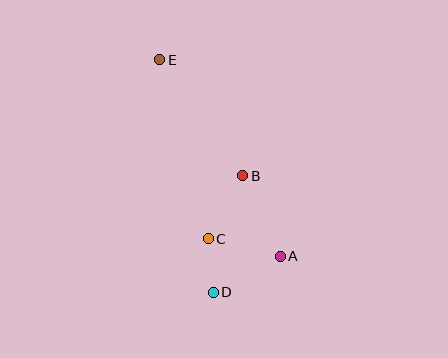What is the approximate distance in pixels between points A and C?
The distance between A and C is approximately 74 pixels.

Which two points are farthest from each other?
Points D and E are farthest from each other.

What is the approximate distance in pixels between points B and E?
The distance between B and E is approximately 142 pixels.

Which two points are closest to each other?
Points C and D are closest to each other.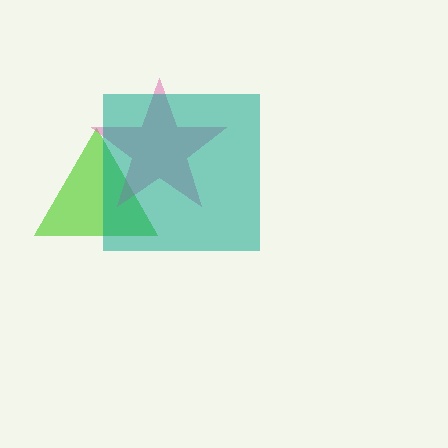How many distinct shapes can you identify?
There are 3 distinct shapes: a lime triangle, a pink star, a teal square.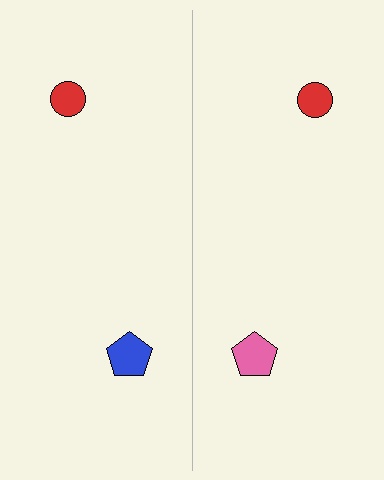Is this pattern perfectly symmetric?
No, the pattern is not perfectly symmetric. The pink pentagon on the right side breaks the symmetry — its mirror counterpart is blue.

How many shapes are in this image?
There are 4 shapes in this image.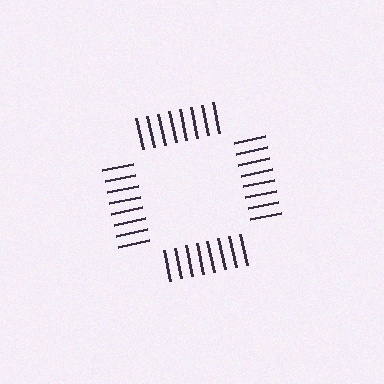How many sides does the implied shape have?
4 sides — the line-ends trace a square.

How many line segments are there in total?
32 — 8 along each of the 4 edges.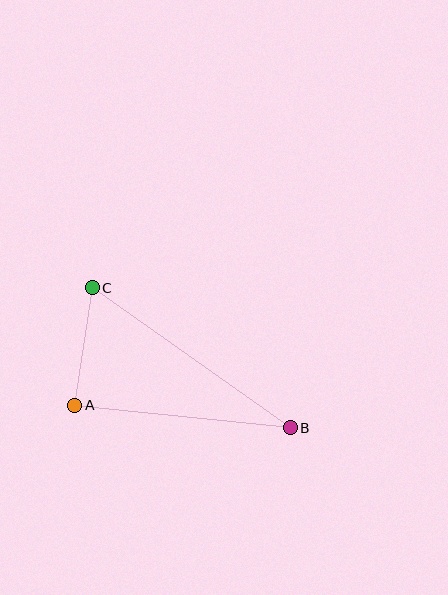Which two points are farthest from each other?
Points B and C are farthest from each other.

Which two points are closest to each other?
Points A and C are closest to each other.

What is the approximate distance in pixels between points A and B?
The distance between A and B is approximately 216 pixels.